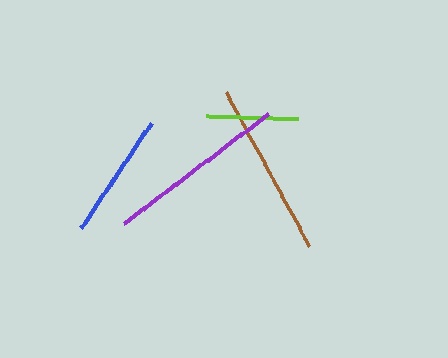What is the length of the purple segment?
The purple segment is approximately 181 pixels long.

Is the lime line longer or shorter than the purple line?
The purple line is longer than the lime line.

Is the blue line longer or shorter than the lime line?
The blue line is longer than the lime line.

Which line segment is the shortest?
The lime line is the shortest at approximately 92 pixels.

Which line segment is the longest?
The purple line is the longest at approximately 181 pixels.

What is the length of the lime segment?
The lime segment is approximately 92 pixels long.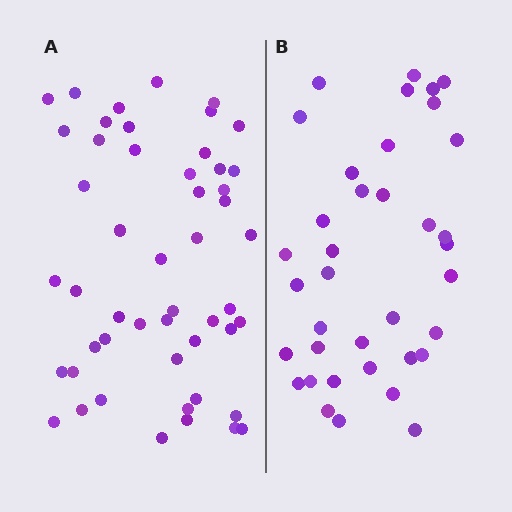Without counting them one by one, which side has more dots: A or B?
Region A (the left region) has more dots.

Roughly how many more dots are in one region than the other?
Region A has approximately 15 more dots than region B.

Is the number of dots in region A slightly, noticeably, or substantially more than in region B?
Region A has noticeably more, but not dramatically so. The ratio is roughly 1.4 to 1.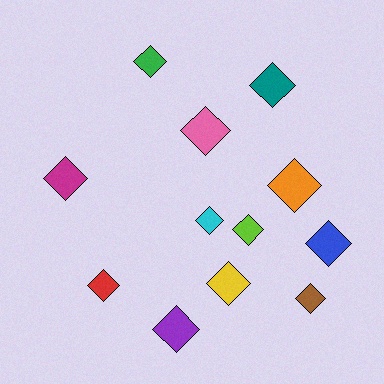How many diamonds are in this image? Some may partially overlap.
There are 12 diamonds.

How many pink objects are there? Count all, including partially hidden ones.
There is 1 pink object.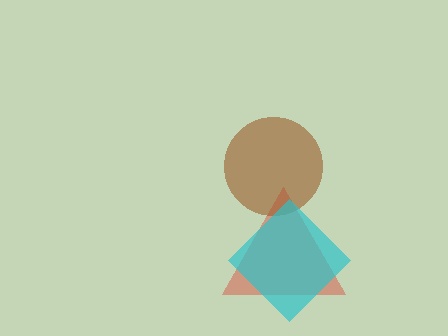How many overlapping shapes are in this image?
There are 3 overlapping shapes in the image.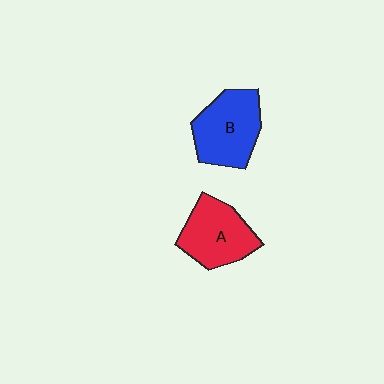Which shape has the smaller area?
Shape A (red).